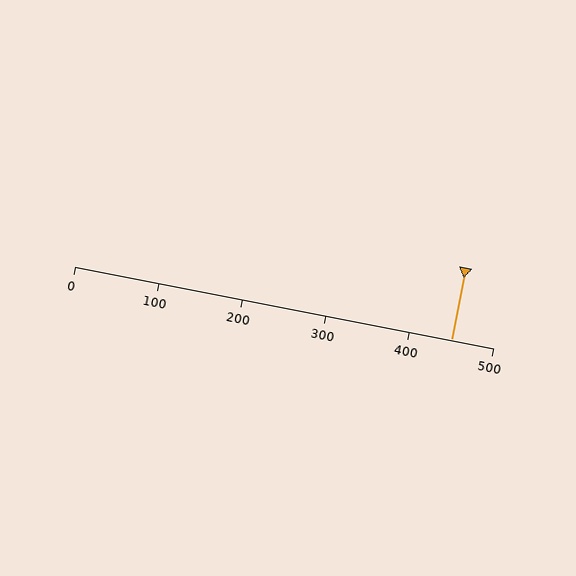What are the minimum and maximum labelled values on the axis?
The axis runs from 0 to 500.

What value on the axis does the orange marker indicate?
The marker indicates approximately 450.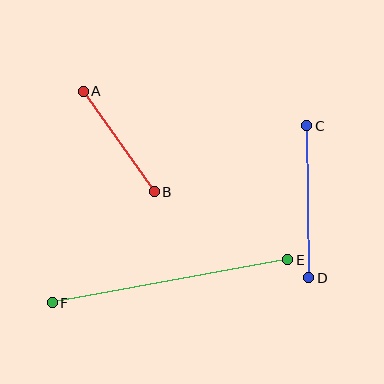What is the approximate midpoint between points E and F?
The midpoint is at approximately (170, 281) pixels.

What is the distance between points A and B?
The distance is approximately 123 pixels.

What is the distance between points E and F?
The distance is approximately 240 pixels.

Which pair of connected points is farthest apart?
Points E and F are farthest apart.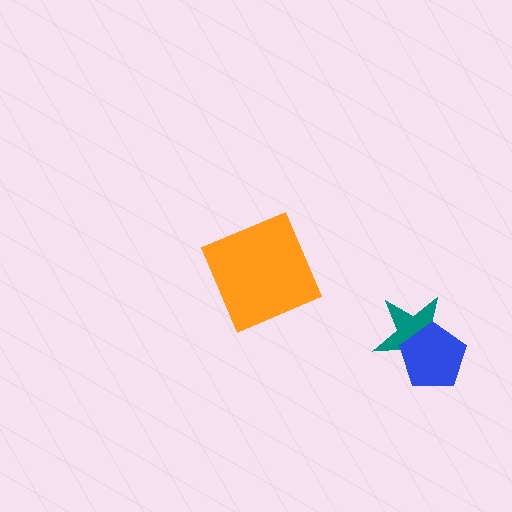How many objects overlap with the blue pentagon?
1 object overlaps with the blue pentagon.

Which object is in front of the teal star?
The blue pentagon is in front of the teal star.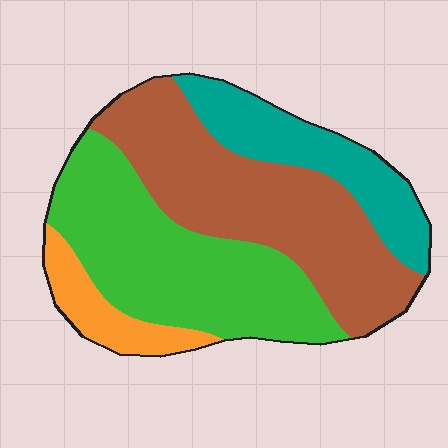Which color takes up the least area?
Orange, at roughly 10%.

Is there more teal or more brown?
Brown.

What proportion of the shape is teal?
Teal takes up about one sixth (1/6) of the shape.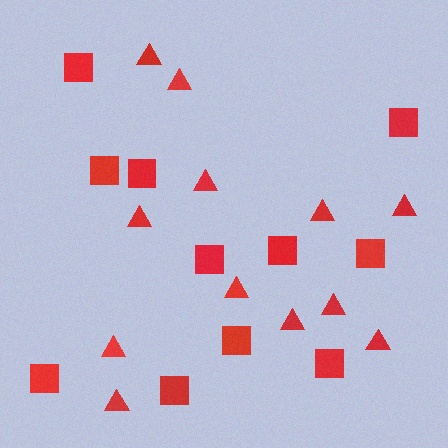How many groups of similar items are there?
There are 2 groups: one group of triangles (12) and one group of squares (11).